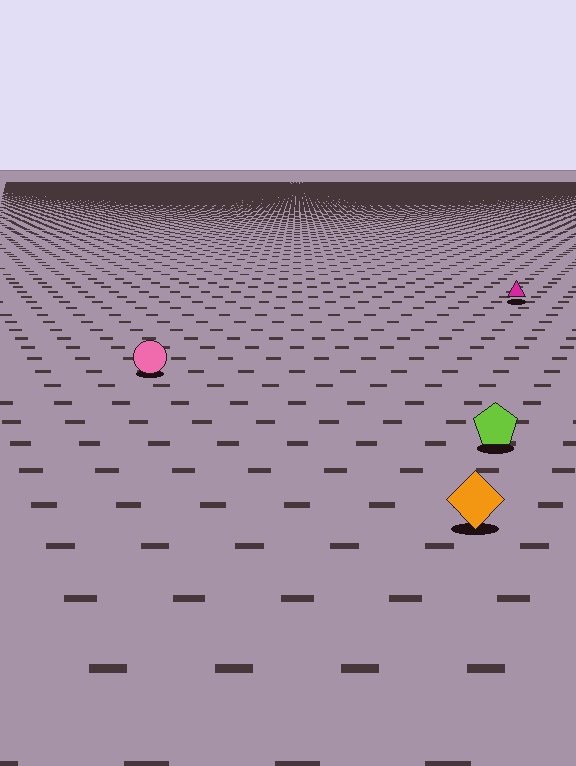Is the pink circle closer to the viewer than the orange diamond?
No. The orange diamond is closer — you can tell from the texture gradient: the ground texture is coarser near it.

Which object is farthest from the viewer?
The magenta triangle is farthest from the viewer. It appears smaller and the ground texture around it is denser.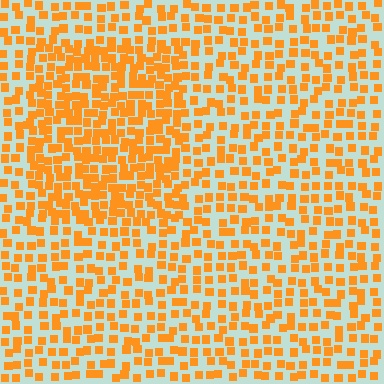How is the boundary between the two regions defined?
The boundary is defined by a change in element density (approximately 1.7x ratio). All elements are the same color, size, and shape.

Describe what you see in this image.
The image contains small orange elements arranged at two different densities. A rectangle-shaped region is visible where the elements are more densely packed than the surrounding area.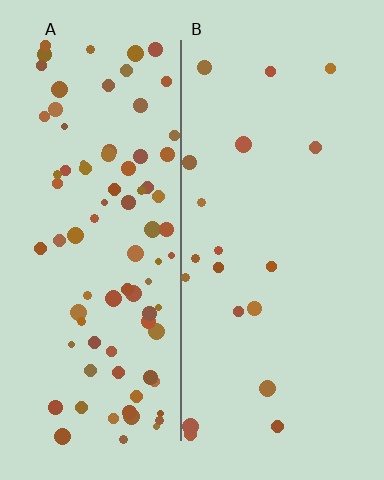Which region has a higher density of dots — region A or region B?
A (the left).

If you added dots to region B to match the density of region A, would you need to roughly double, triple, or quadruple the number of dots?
Approximately quadruple.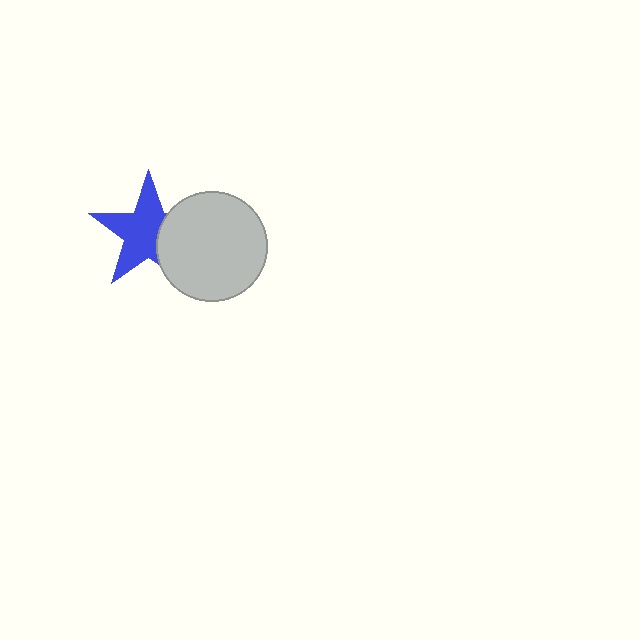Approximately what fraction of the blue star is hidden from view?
Roughly 32% of the blue star is hidden behind the light gray circle.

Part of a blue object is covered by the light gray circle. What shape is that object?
It is a star.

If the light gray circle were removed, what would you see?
You would see the complete blue star.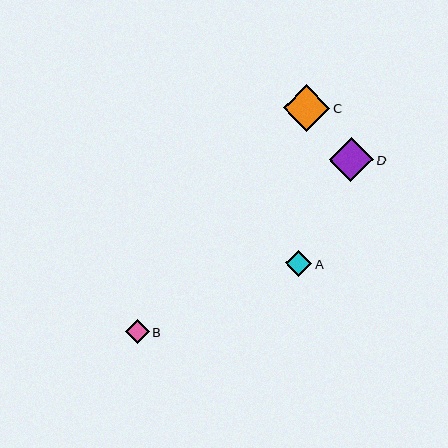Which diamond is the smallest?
Diamond B is the smallest with a size of approximately 24 pixels.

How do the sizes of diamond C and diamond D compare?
Diamond C and diamond D are approximately the same size.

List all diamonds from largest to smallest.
From largest to smallest: C, D, A, B.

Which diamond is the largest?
Diamond C is the largest with a size of approximately 47 pixels.